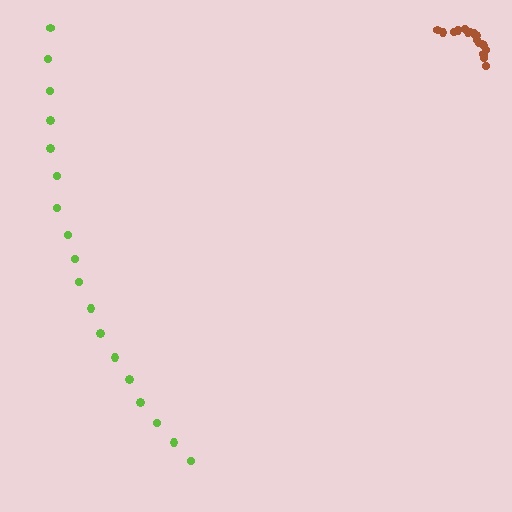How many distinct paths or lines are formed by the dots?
There are 2 distinct paths.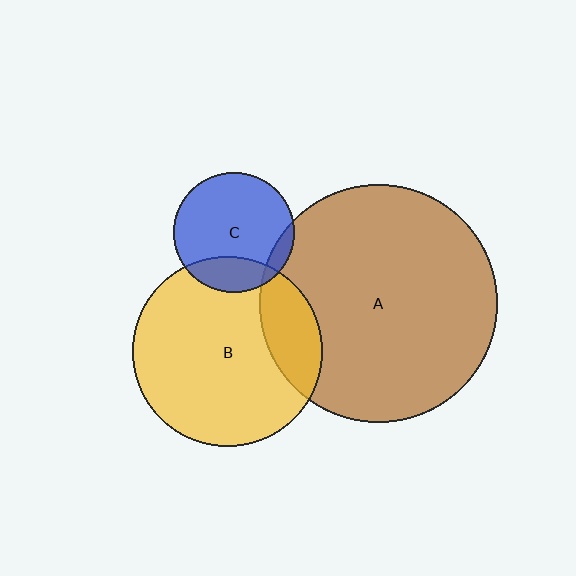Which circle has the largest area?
Circle A (brown).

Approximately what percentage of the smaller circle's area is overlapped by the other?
Approximately 20%.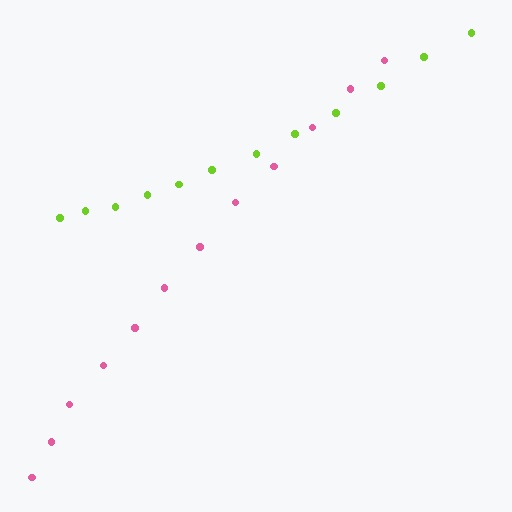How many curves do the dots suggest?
There are 2 distinct paths.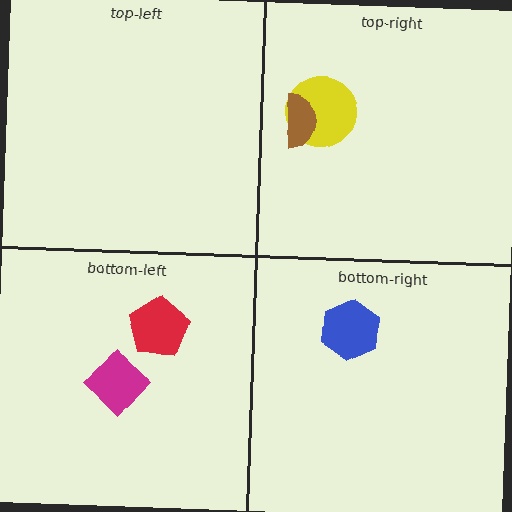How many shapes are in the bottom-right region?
1.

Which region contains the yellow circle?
The top-right region.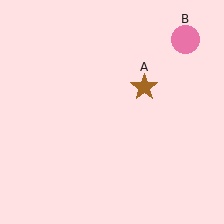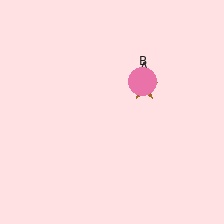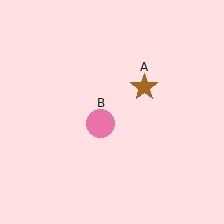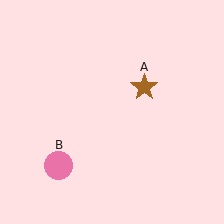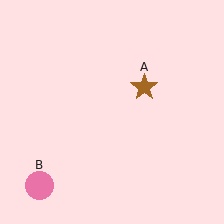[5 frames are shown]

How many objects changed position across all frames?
1 object changed position: pink circle (object B).